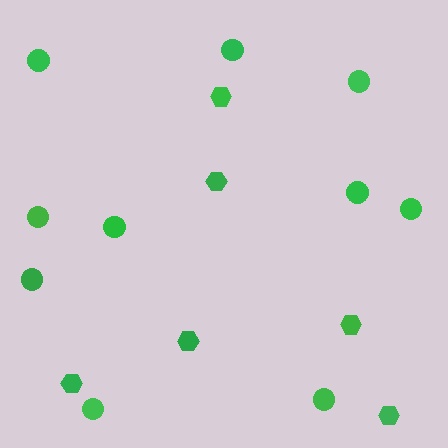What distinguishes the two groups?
There are 2 groups: one group of circles (10) and one group of hexagons (6).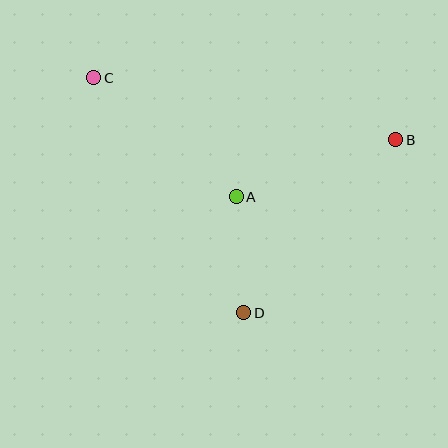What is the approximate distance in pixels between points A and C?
The distance between A and C is approximately 186 pixels.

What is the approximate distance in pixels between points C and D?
The distance between C and D is approximately 279 pixels.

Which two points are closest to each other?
Points A and D are closest to each other.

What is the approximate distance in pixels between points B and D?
The distance between B and D is approximately 230 pixels.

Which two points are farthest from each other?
Points B and C are farthest from each other.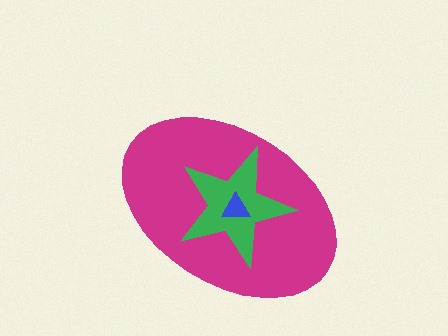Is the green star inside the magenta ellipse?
Yes.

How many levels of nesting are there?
3.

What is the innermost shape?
The blue triangle.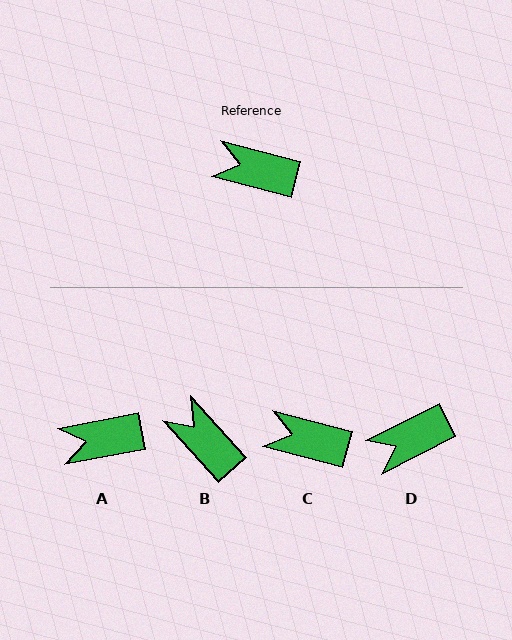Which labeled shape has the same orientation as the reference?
C.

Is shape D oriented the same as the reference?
No, it is off by about 41 degrees.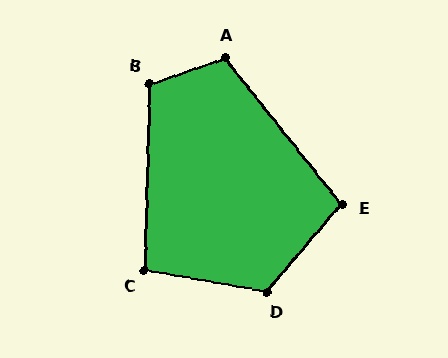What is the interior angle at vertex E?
Approximately 101 degrees (obtuse).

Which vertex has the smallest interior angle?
C, at approximately 99 degrees.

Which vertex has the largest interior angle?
D, at approximately 120 degrees.